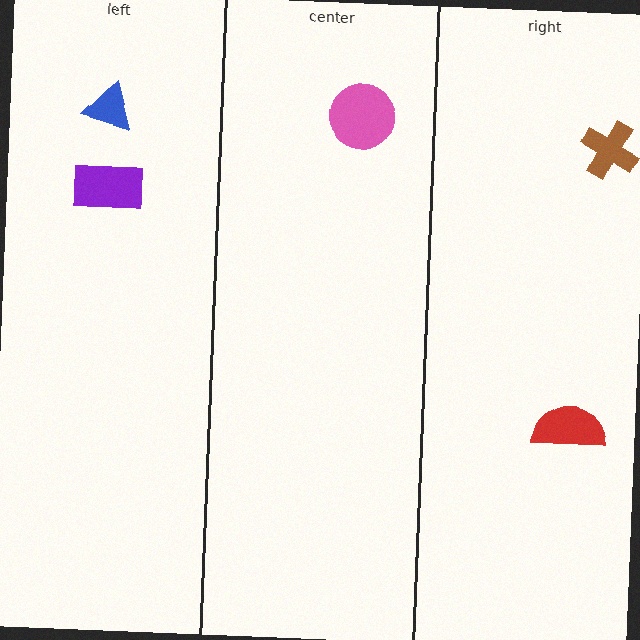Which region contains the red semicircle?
The right region.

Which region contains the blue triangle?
The left region.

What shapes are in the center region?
The pink circle.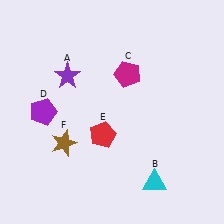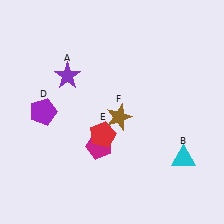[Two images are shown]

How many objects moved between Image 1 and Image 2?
3 objects moved between the two images.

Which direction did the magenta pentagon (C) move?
The magenta pentagon (C) moved down.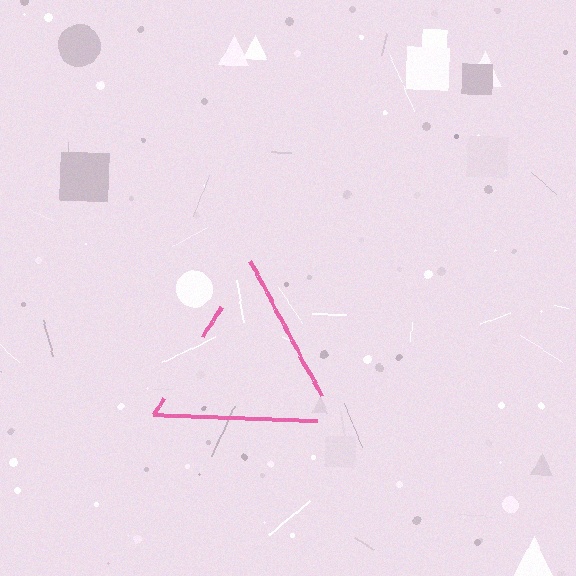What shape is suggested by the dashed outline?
The dashed outline suggests a triangle.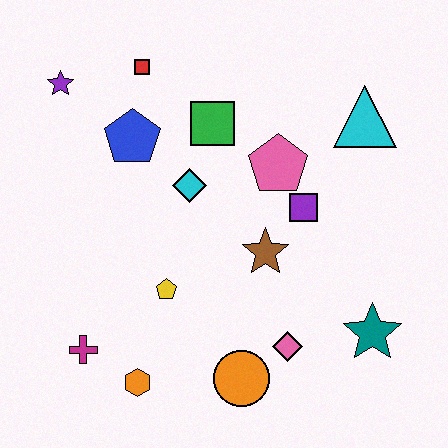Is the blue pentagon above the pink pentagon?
Yes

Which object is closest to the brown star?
The purple square is closest to the brown star.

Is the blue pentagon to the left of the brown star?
Yes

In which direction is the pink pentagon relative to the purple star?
The pink pentagon is to the right of the purple star.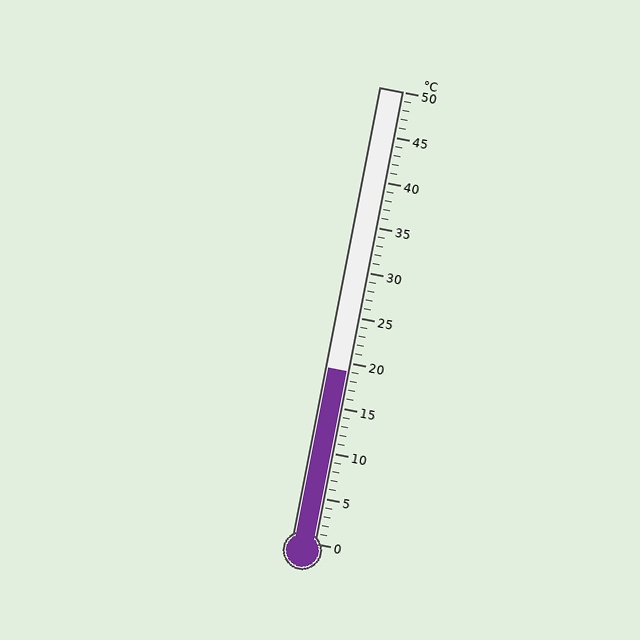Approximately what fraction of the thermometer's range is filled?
The thermometer is filled to approximately 40% of its range.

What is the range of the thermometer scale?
The thermometer scale ranges from 0°C to 50°C.